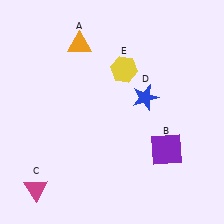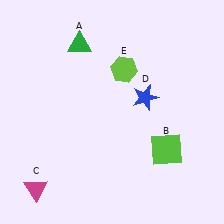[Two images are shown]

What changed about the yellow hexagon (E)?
In Image 1, E is yellow. In Image 2, it changed to lime.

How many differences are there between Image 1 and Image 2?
There are 3 differences between the two images.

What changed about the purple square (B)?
In Image 1, B is purple. In Image 2, it changed to lime.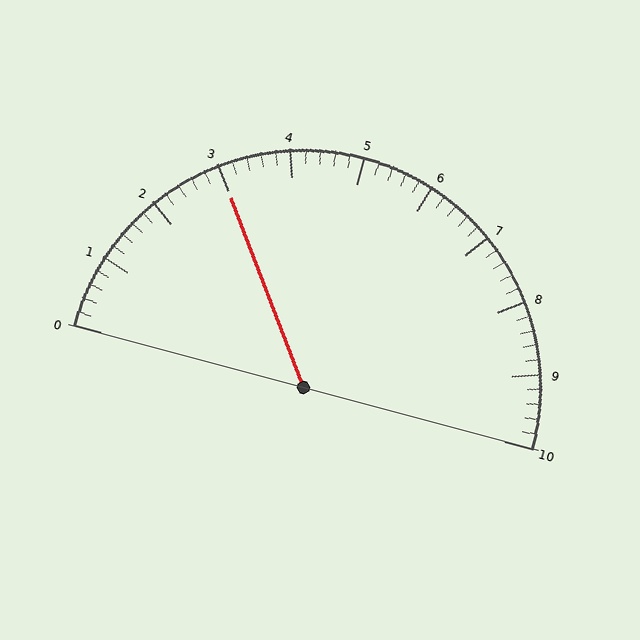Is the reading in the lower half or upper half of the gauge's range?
The reading is in the lower half of the range (0 to 10).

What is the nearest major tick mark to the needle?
The nearest major tick mark is 3.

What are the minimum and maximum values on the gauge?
The gauge ranges from 0 to 10.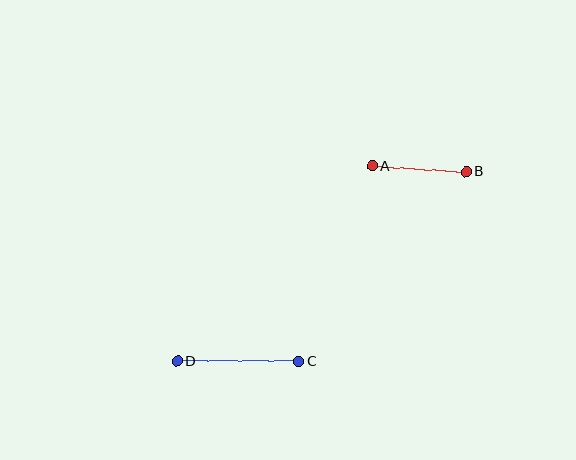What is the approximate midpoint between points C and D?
The midpoint is at approximately (238, 361) pixels.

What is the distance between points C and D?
The distance is approximately 121 pixels.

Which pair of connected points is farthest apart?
Points C and D are farthest apart.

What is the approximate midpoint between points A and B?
The midpoint is at approximately (419, 169) pixels.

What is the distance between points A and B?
The distance is approximately 94 pixels.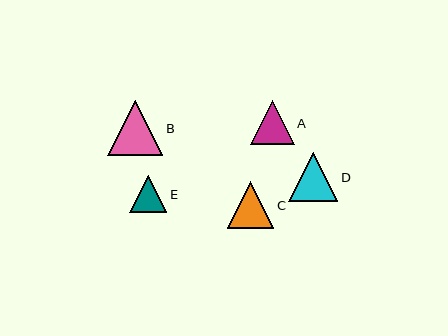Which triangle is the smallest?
Triangle E is the smallest with a size of approximately 37 pixels.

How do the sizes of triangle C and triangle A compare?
Triangle C and triangle A are approximately the same size.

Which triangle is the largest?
Triangle B is the largest with a size of approximately 55 pixels.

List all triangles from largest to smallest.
From largest to smallest: B, D, C, A, E.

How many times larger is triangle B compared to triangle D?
Triangle B is approximately 1.1 times the size of triangle D.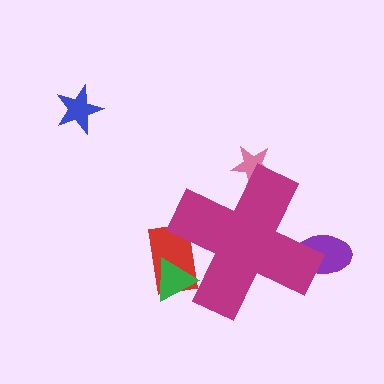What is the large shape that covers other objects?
A magenta cross.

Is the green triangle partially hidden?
Yes, the green triangle is partially hidden behind the magenta cross.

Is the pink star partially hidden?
Yes, the pink star is partially hidden behind the magenta cross.